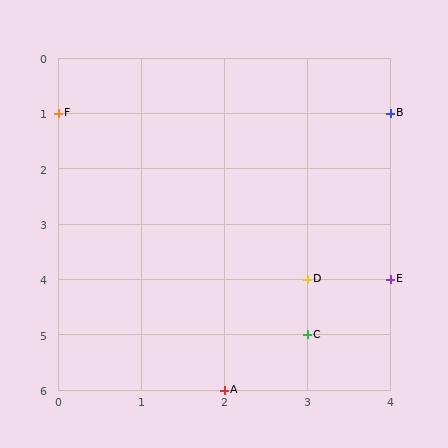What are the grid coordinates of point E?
Point E is at grid coordinates (4, 4).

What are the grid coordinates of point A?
Point A is at grid coordinates (2, 6).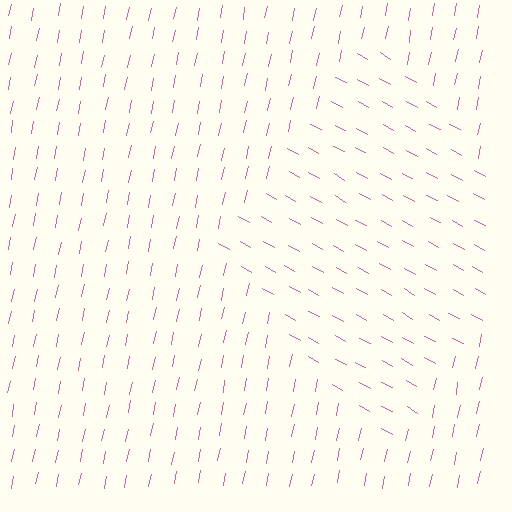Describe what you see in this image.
The image is filled with small pink line segments. A diamond region in the image has lines oriented differently from the surrounding lines, creating a visible texture boundary.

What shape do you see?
I see a diamond.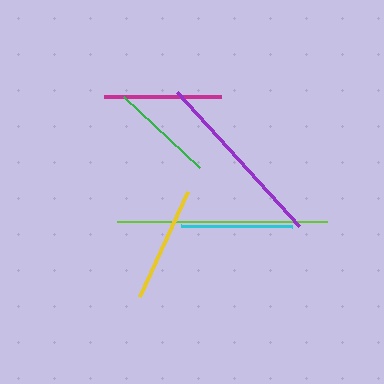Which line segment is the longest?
The lime line is the longest at approximately 210 pixels.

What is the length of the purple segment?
The purple segment is approximately 182 pixels long.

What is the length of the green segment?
The green segment is approximately 103 pixels long.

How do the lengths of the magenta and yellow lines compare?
The magenta and yellow lines are approximately the same length.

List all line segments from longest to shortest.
From longest to shortest: lime, purple, magenta, yellow, cyan, green.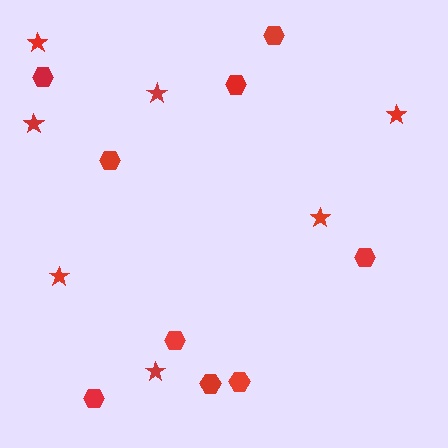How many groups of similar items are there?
There are 2 groups: one group of stars (7) and one group of hexagons (9).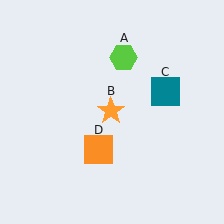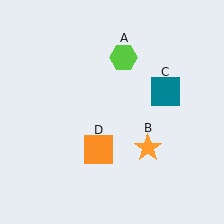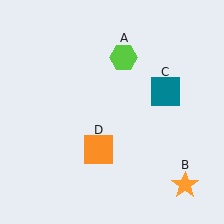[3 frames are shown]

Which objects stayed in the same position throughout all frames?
Lime hexagon (object A) and teal square (object C) and orange square (object D) remained stationary.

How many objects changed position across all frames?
1 object changed position: orange star (object B).